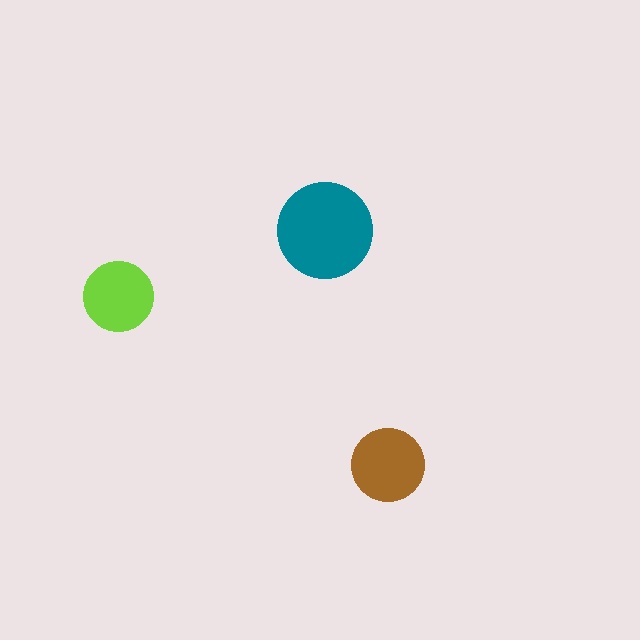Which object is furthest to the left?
The lime circle is leftmost.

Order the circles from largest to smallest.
the teal one, the brown one, the lime one.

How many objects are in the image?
There are 3 objects in the image.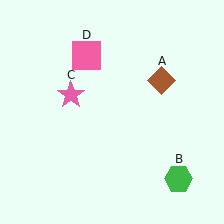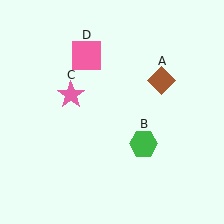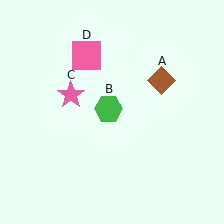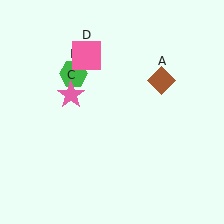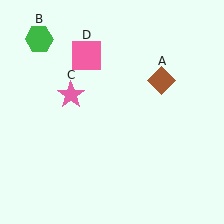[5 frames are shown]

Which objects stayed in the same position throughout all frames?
Brown diamond (object A) and pink star (object C) and pink square (object D) remained stationary.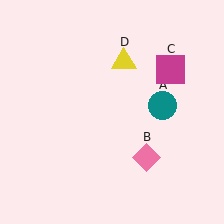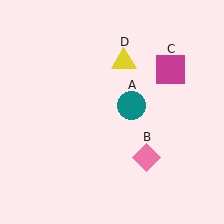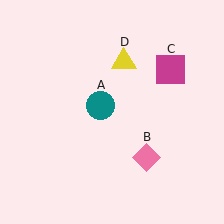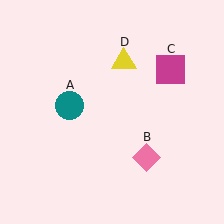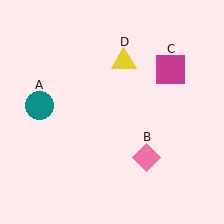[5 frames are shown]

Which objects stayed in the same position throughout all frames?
Pink diamond (object B) and magenta square (object C) and yellow triangle (object D) remained stationary.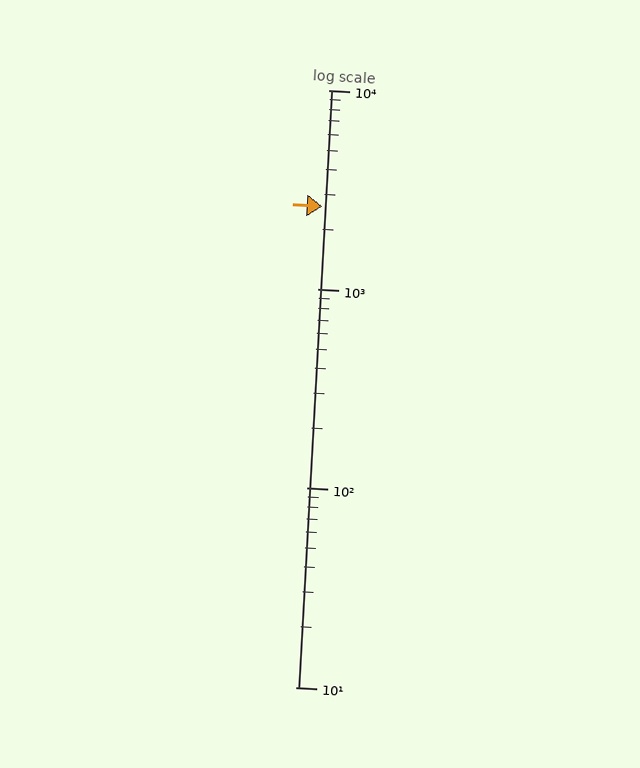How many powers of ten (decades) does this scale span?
The scale spans 3 decades, from 10 to 10000.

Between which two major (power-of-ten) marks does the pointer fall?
The pointer is between 1000 and 10000.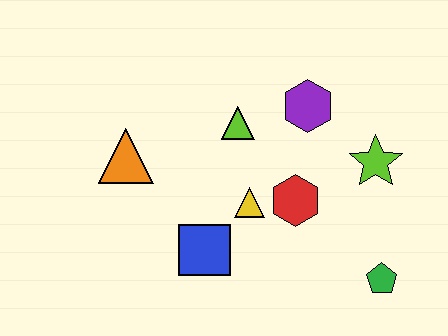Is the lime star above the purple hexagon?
No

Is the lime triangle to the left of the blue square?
No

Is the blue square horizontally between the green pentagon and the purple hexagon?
No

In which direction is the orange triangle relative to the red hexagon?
The orange triangle is to the left of the red hexagon.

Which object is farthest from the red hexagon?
The orange triangle is farthest from the red hexagon.